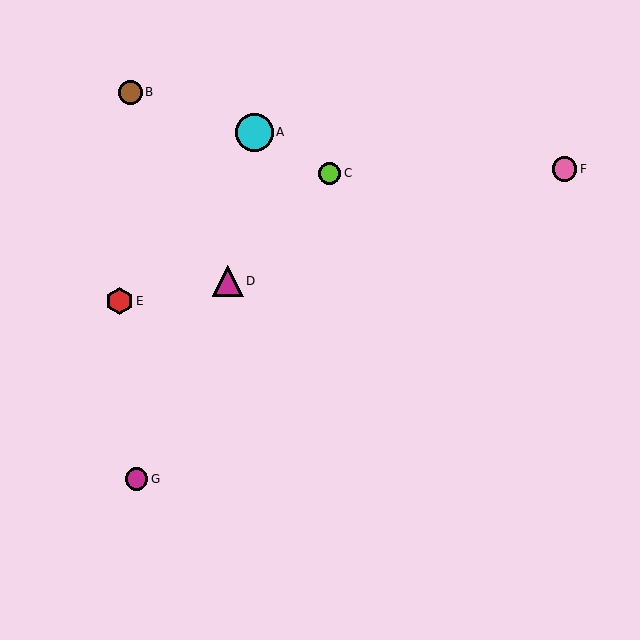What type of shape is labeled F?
Shape F is a pink circle.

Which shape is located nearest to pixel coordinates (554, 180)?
The pink circle (labeled F) at (565, 169) is nearest to that location.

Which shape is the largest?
The cyan circle (labeled A) is the largest.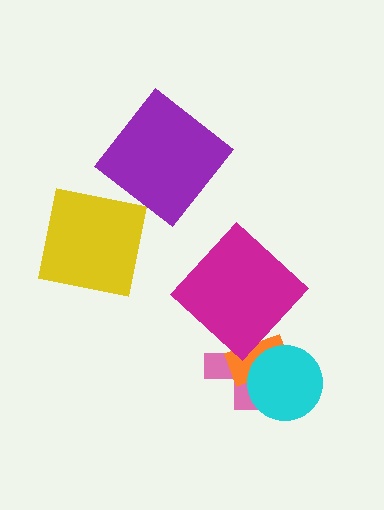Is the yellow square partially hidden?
No, no other shape covers it.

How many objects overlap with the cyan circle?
2 objects overlap with the cyan circle.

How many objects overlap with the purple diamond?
0 objects overlap with the purple diamond.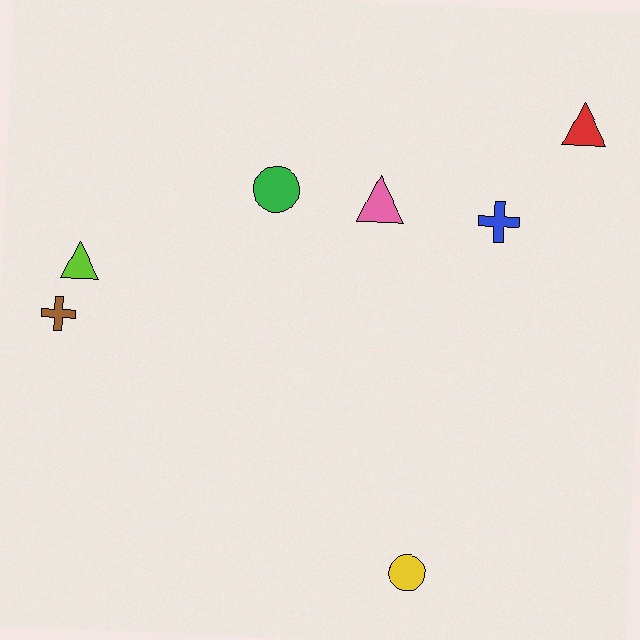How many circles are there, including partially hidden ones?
There are 2 circles.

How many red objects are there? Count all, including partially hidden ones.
There is 1 red object.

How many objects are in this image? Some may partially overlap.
There are 7 objects.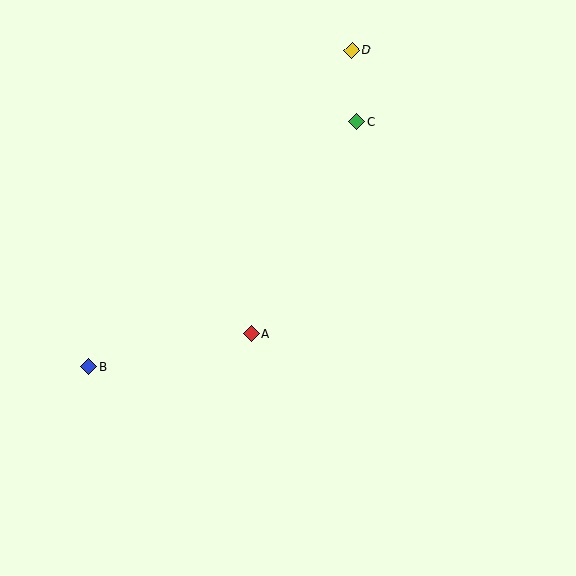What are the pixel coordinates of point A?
Point A is at (251, 334).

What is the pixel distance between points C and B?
The distance between C and B is 363 pixels.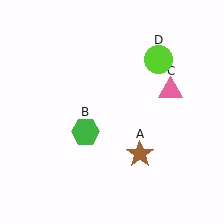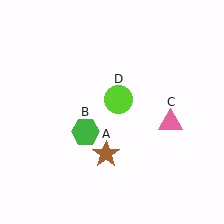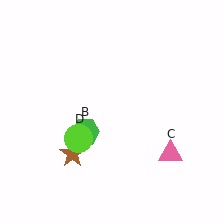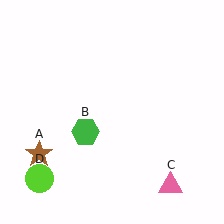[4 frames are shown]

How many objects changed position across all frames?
3 objects changed position: brown star (object A), pink triangle (object C), lime circle (object D).